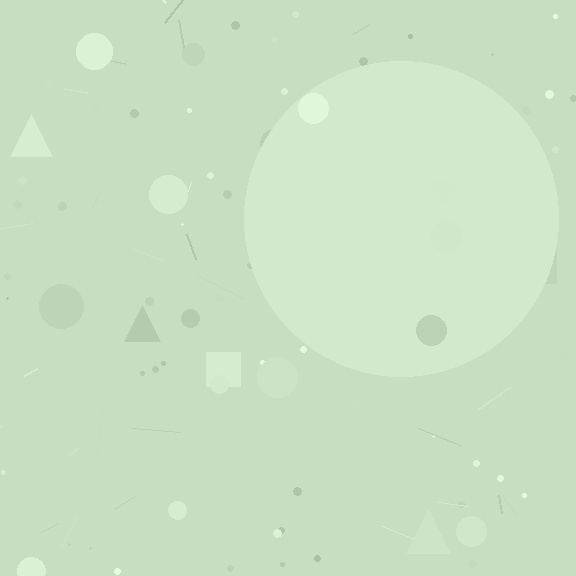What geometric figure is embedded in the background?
A circle is embedded in the background.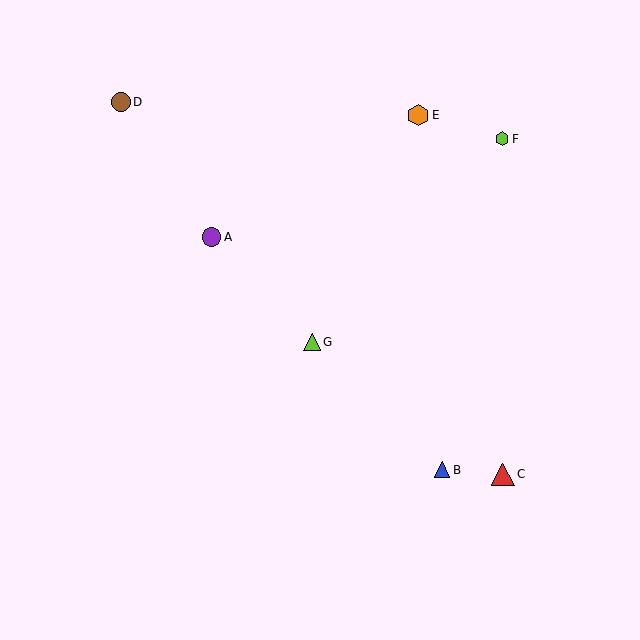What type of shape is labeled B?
Shape B is a blue triangle.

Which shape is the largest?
The red triangle (labeled C) is the largest.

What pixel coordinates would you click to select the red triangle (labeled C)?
Click at (503, 474) to select the red triangle C.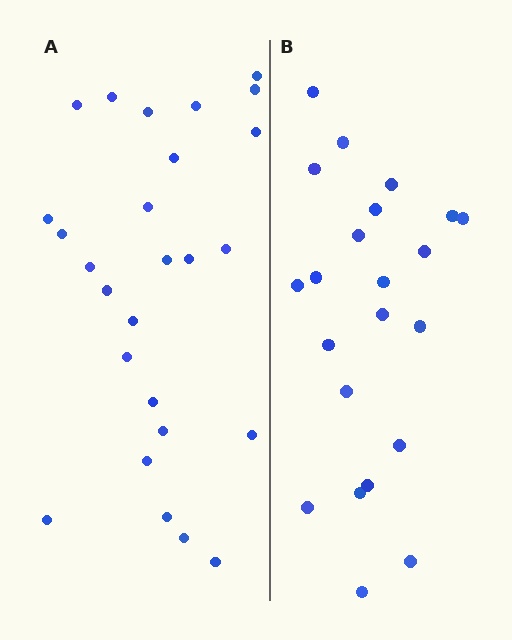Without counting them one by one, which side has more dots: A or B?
Region A (the left region) has more dots.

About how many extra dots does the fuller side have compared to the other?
Region A has about 4 more dots than region B.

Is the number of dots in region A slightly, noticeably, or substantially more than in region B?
Region A has only slightly more — the two regions are fairly close. The ratio is roughly 1.2 to 1.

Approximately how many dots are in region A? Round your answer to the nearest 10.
About 30 dots. (The exact count is 26, which rounds to 30.)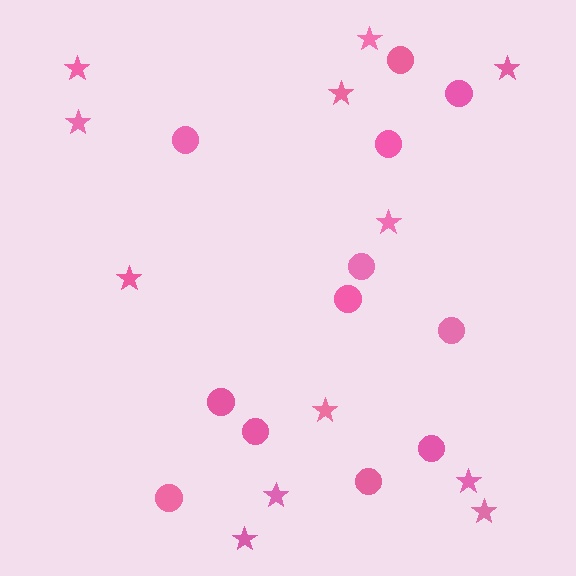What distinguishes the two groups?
There are 2 groups: one group of circles (12) and one group of stars (12).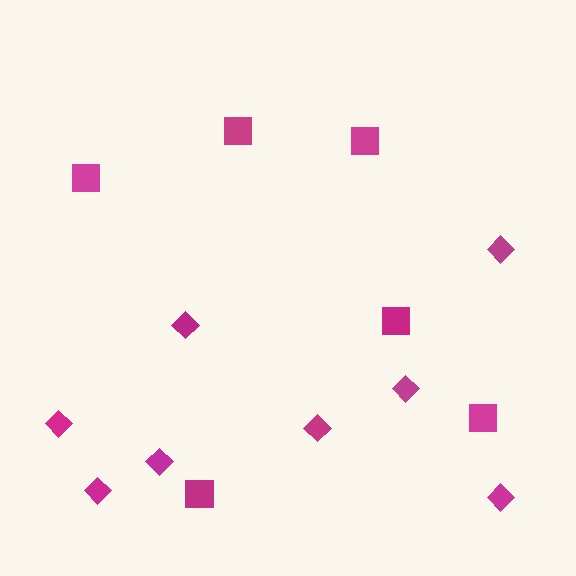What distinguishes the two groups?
There are 2 groups: one group of diamonds (8) and one group of squares (6).